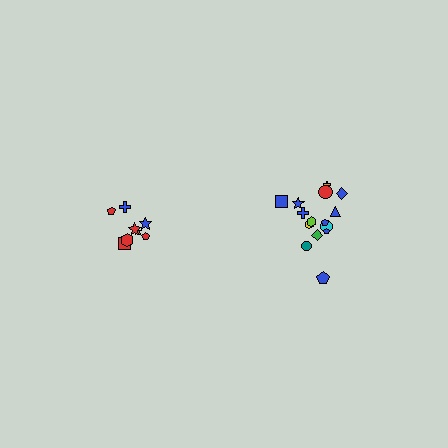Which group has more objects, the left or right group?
The right group.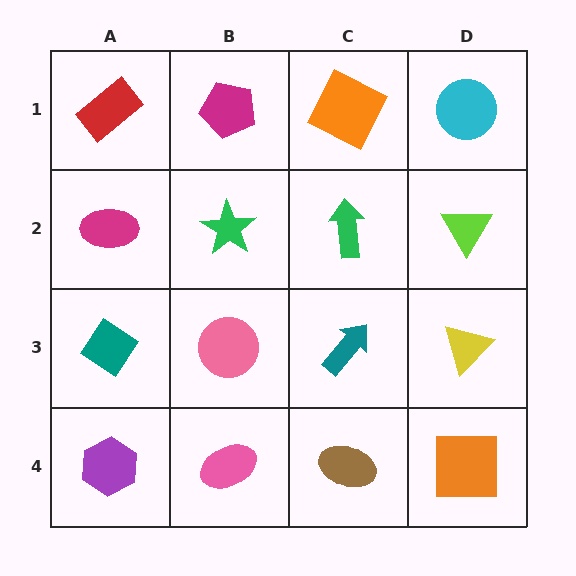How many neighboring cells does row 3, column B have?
4.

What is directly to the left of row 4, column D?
A brown ellipse.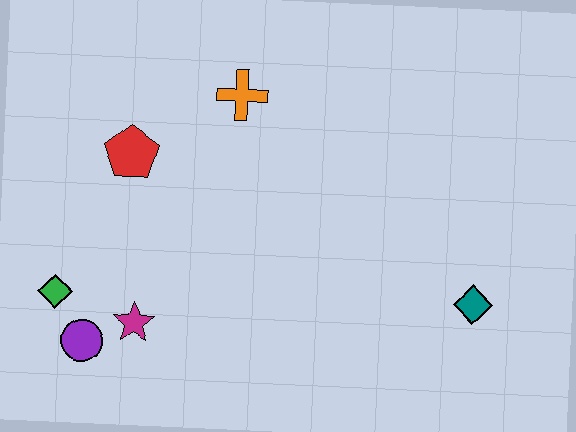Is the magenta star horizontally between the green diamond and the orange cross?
Yes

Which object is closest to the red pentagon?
The orange cross is closest to the red pentagon.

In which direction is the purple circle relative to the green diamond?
The purple circle is below the green diamond.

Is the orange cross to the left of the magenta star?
No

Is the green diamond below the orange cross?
Yes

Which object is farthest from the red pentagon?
The teal diamond is farthest from the red pentagon.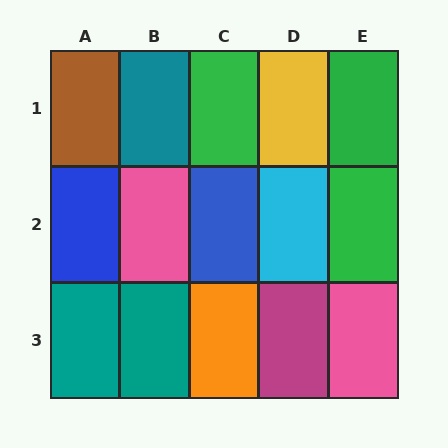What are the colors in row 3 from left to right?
Teal, teal, orange, magenta, pink.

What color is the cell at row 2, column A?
Blue.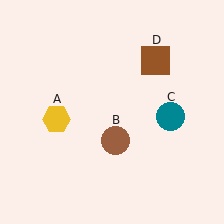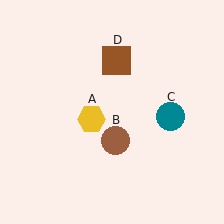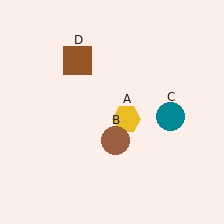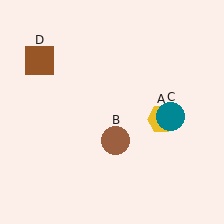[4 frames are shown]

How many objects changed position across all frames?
2 objects changed position: yellow hexagon (object A), brown square (object D).